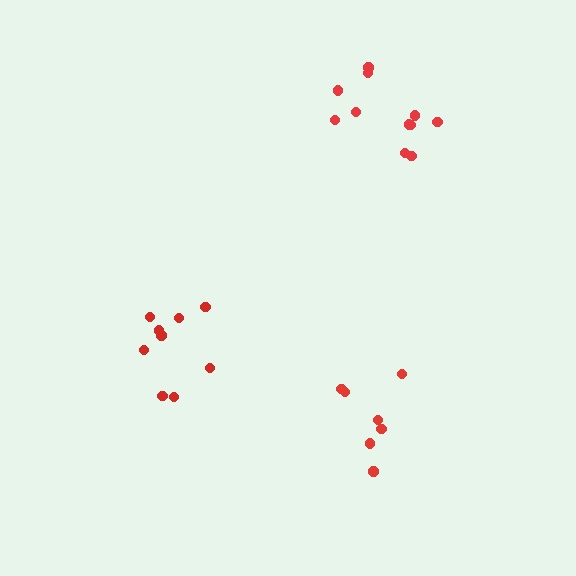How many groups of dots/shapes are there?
There are 3 groups.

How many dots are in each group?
Group 1: 11 dots, Group 2: 7 dots, Group 3: 9 dots (27 total).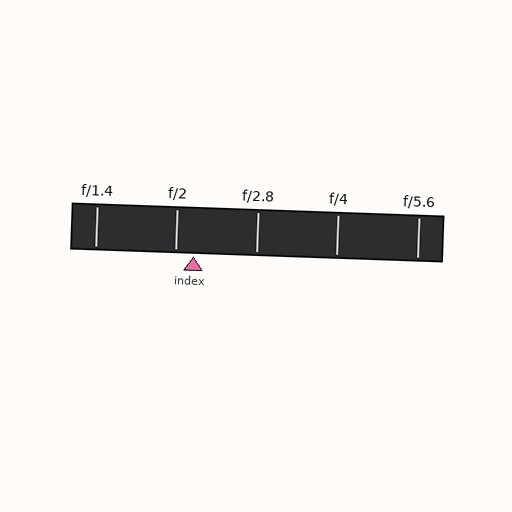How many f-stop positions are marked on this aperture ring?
There are 5 f-stop positions marked.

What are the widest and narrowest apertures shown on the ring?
The widest aperture shown is f/1.4 and the narrowest is f/5.6.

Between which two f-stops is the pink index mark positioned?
The index mark is between f/2 and f/2.8.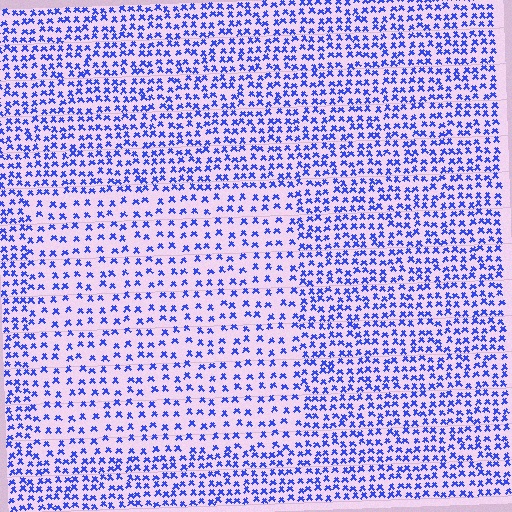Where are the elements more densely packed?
The elements are more densely packed outside the rectangle boundary.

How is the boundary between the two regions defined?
The boundary is defined by a change in element density (approximately 1.8x ratio). All elements are the same color, size, and shape.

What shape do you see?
I see a rectangle.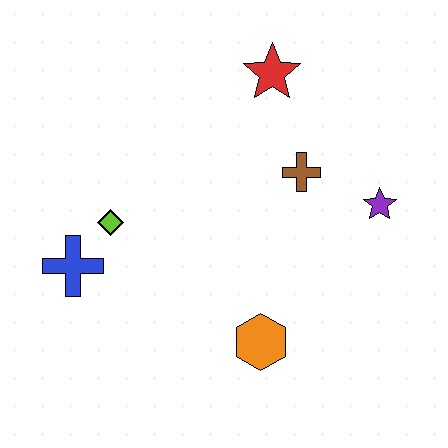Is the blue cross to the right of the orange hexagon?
No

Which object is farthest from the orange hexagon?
The red star is farthest from the orange hexagon.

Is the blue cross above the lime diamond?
No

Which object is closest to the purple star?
The brown cross is closest to the purple star.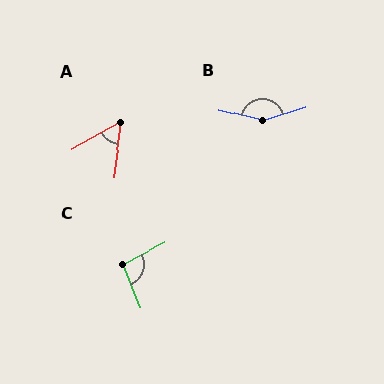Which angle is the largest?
B, at approximately 149 degrees.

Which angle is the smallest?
A, at approximately 53 degrees.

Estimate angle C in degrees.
Approximately 95 degrees.